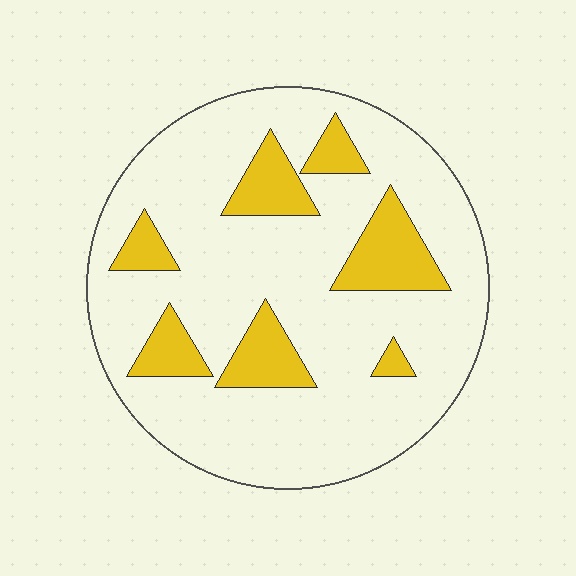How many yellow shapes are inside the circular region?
7.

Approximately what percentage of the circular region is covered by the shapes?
Approximately 20%.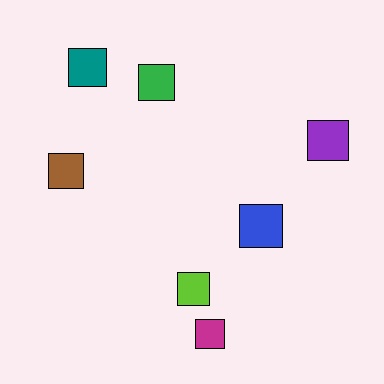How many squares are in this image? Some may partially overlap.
There are 7 squares.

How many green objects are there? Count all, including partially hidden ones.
There is 1 green object.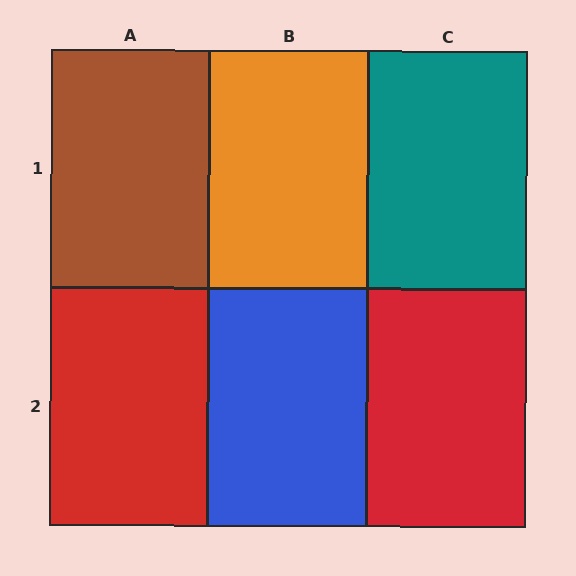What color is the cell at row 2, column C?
Red.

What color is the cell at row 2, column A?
Red.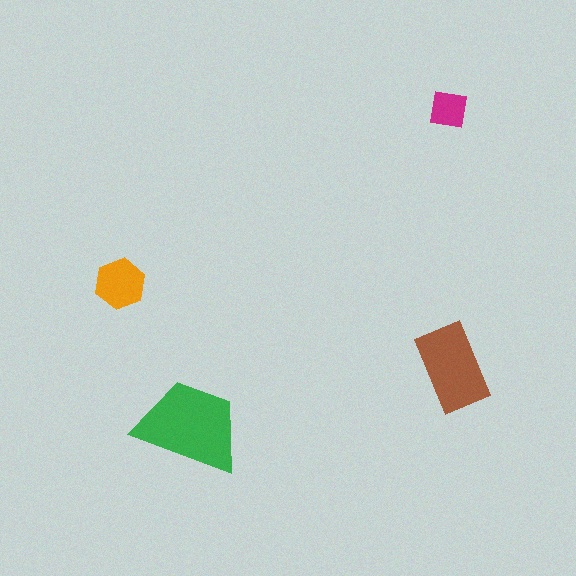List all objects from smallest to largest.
The magenta square, the orange hexagon, the brown rectangle, the green trapezoid.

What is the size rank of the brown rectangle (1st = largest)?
2nd.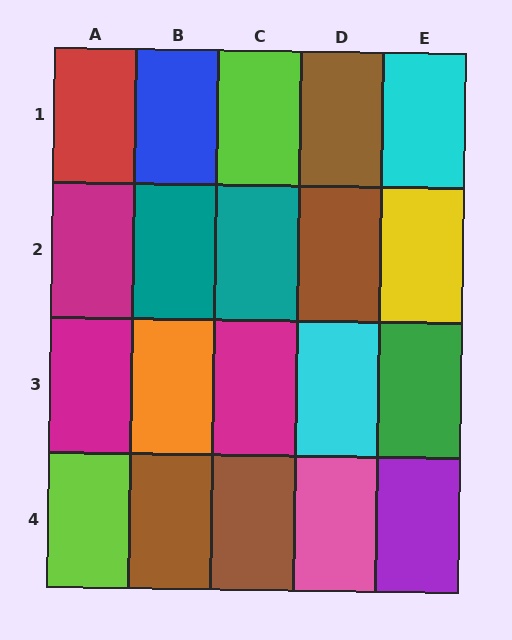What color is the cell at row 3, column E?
Green.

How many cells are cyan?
2 cells are cyan.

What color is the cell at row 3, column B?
Orange.